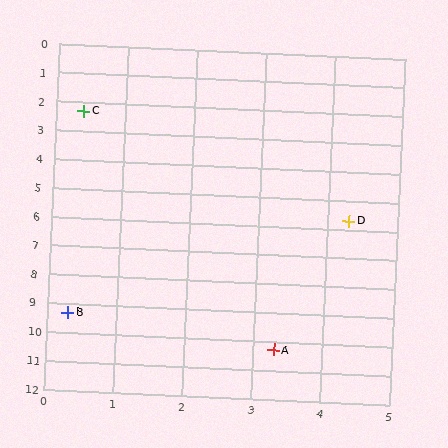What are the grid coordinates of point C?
Point C is at approximately (0.4, 2.3).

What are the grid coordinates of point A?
Point A is at approximately (3.3, 10.3).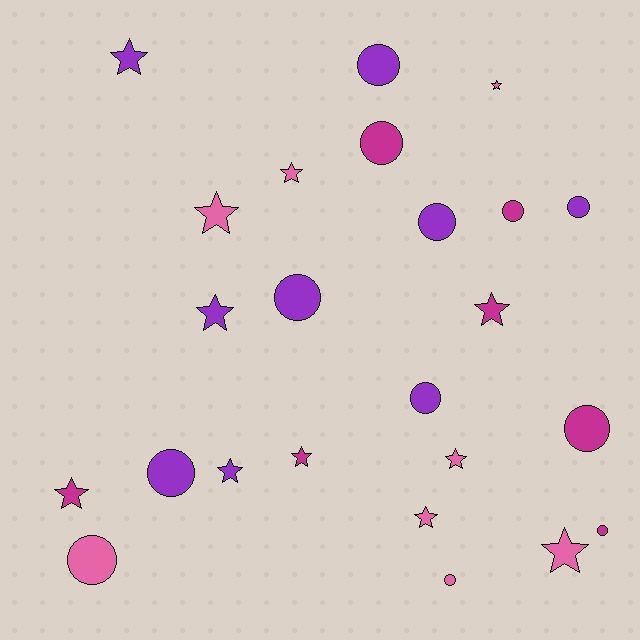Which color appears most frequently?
Purple, with 9 objects.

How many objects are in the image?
There are 24 objects.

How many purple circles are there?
There are 6 purple circles.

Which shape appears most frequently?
Star, with 12 objects.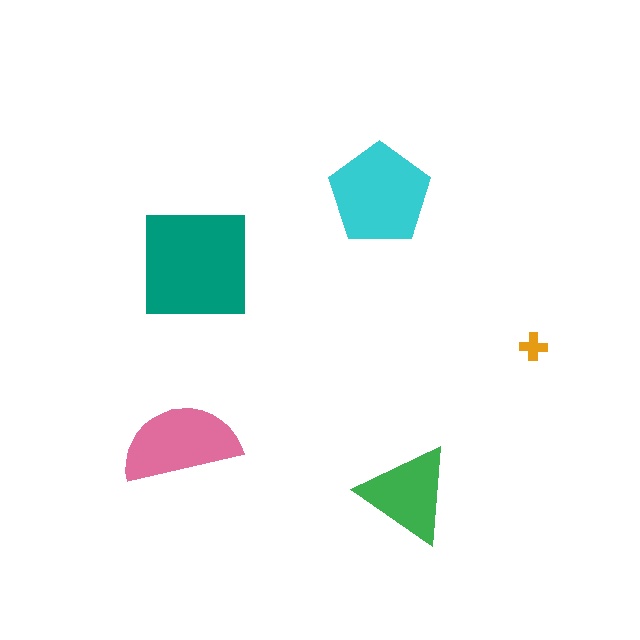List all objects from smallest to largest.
The orange cross, the green triangle, the pink semicircle, the cyan pentagon, the teal square.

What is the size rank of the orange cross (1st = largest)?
5th.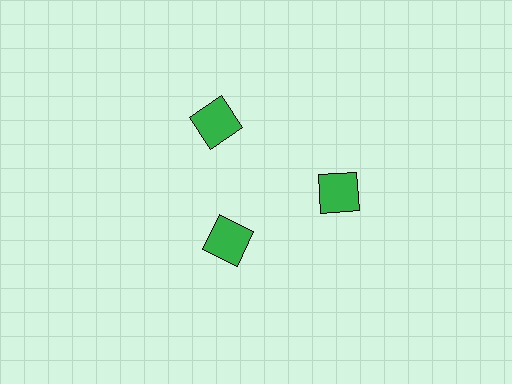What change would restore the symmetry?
The symmetry would be restored by moving it outward, back onto the ring so that all 3 squares sit at equal angles and equal distance from the center.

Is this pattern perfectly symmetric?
No. The 3 green squares are arranged in a ring, but one element near the 7 o'clock position is pulled inward toward the center, breaking the 3-fold rotational symmetry.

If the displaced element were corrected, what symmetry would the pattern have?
It would have 3-fold rotational symmetry — the pattern would map onto itself every 120 degrees.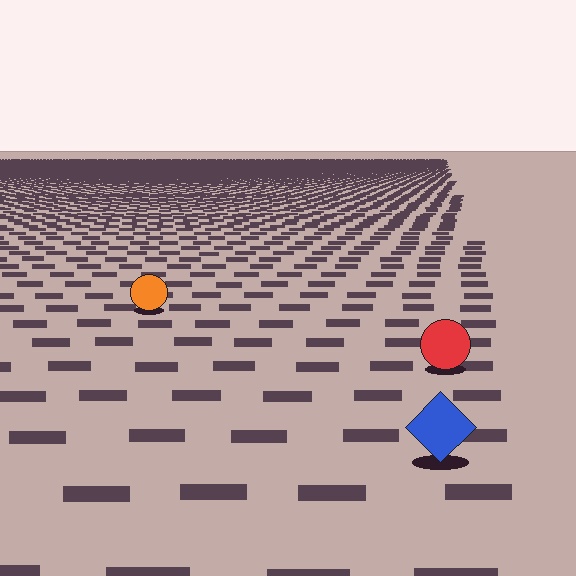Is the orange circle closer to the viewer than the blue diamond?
No. The blue diamond is closer — you can tell from the texture gradient: the ground texture is coarser near it.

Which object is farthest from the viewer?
The orange circle is farthest from the viewer. It appears smaller and the ground texture around it is denser.